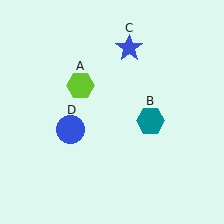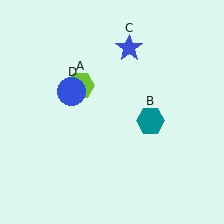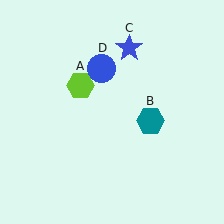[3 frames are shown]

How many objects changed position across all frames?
1 object changed position: blue circle (object D).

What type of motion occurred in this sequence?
The blue circle (object D) rotated clockwise around the center of the scene.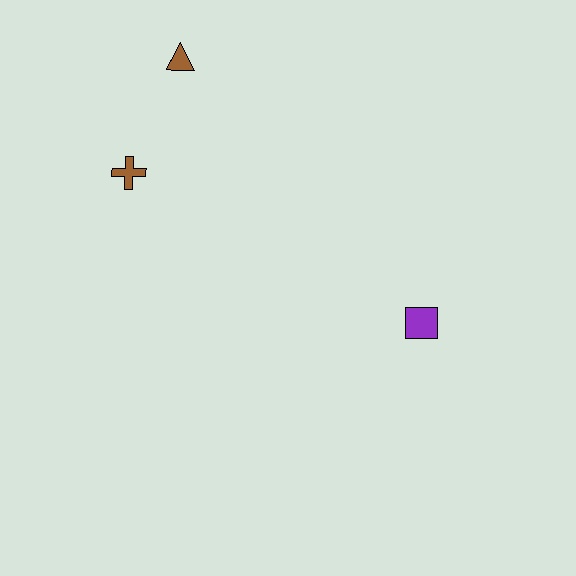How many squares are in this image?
There is 1 square.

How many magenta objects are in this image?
There are no magenta objects.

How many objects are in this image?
There are 3 objects.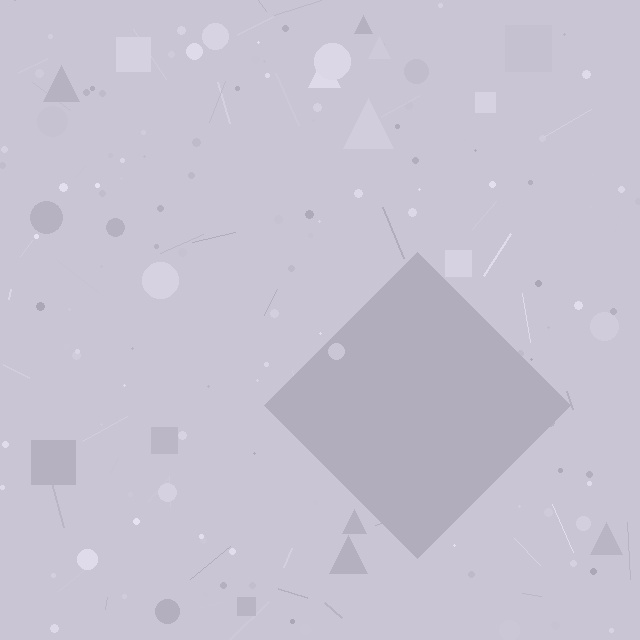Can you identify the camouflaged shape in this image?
The camouflaged shape is a diamond.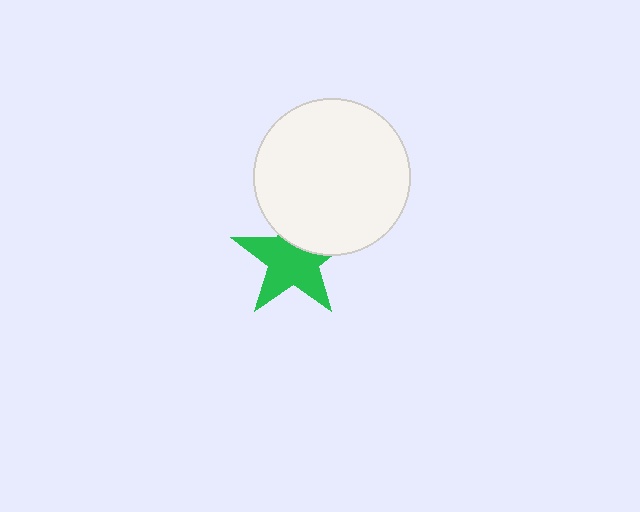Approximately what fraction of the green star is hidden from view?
Roughly 31% of the green star is hidden behind the white circle.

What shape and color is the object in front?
The object in front is a white circle.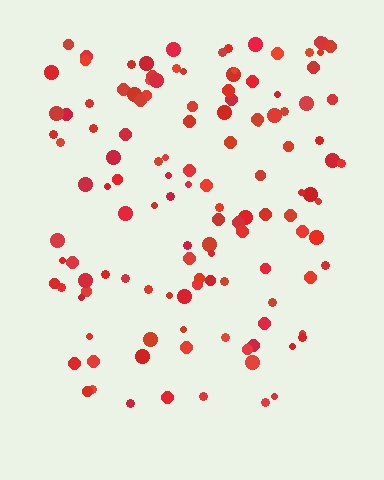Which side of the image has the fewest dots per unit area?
The bottom.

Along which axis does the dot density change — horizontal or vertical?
Vertical.